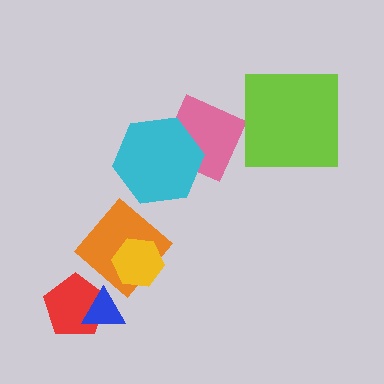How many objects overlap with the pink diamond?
1 object overlaps with the pink diamond.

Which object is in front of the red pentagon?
The blue triangle is in front of the red pentagon.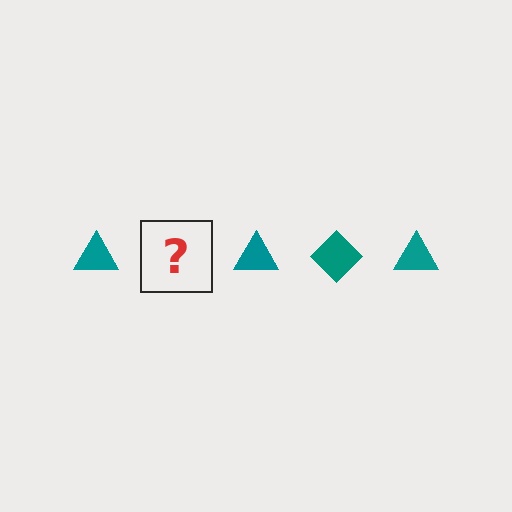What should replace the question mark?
The question mark should be replaced with a teal diamond.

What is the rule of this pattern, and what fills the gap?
The rule is that the pattern cycles through triangle, diamond shapes in teal. The gap should be filled with a teal diamond.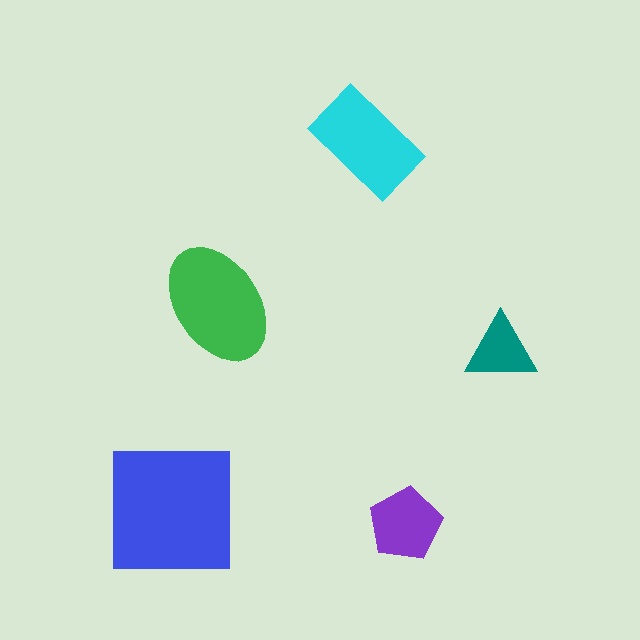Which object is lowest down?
The purple pentagon is bottommost.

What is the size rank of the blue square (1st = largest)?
1st.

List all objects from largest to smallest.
The blue square, the green ellipse, the cyan rectangle, the purple pentagon, the teal triangle.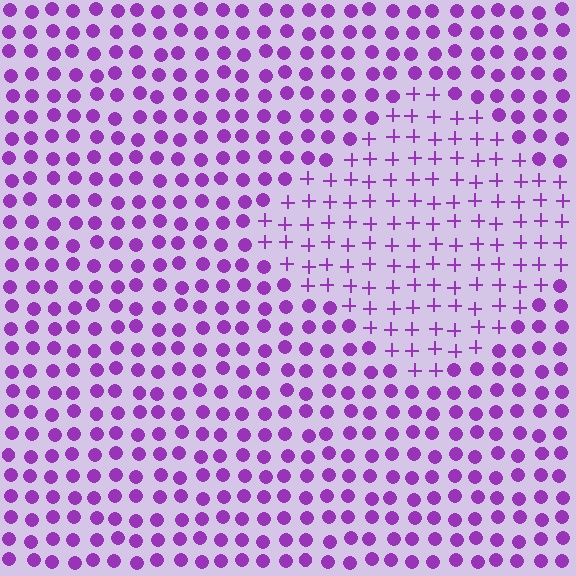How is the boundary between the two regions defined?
The boundary is defined by a change in element shape: plus signs inside vs. circles outside. All elements share the same color and spacing.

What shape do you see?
I see a diamond.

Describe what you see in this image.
The image is filled with small purple elements arranged in a uniform grid. A diamond-shaped region contains plus signs, while the surrounding area contains circles. The boundary is defined purely by the change in element shape.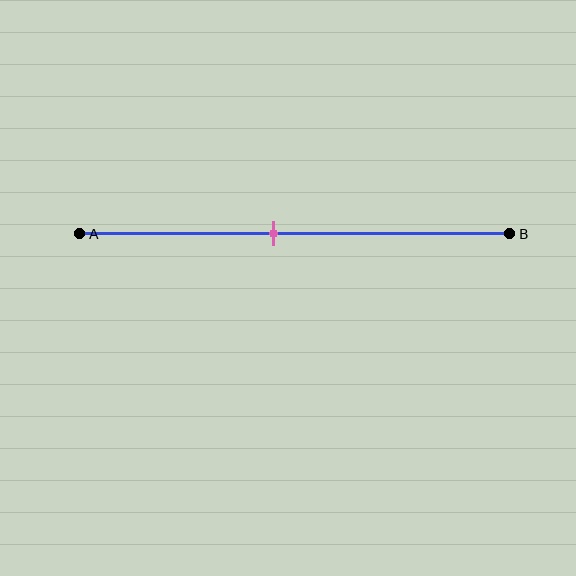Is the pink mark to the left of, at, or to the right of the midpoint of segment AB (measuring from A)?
The pink mark is to the left of the midpoint of segment AB.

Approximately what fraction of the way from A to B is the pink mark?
The pink mark is approximately 45% of the way from A to B.